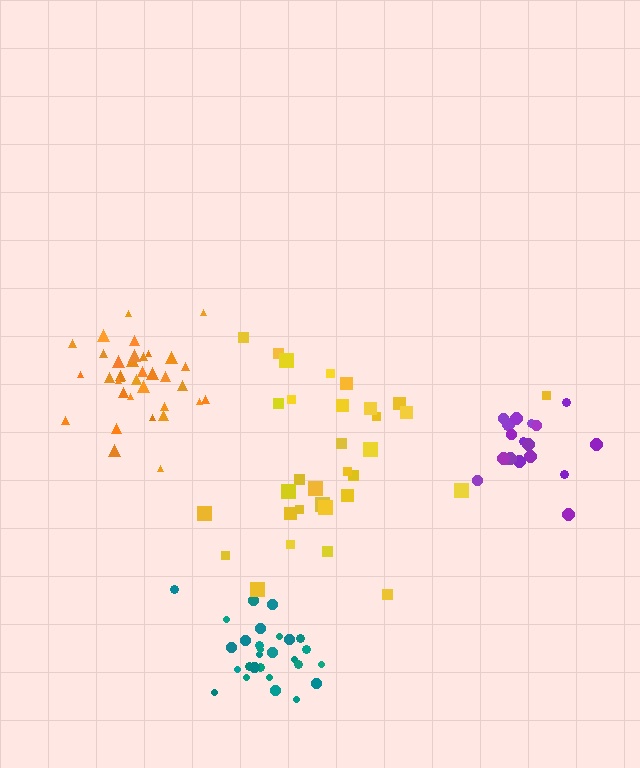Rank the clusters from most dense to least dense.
orange, purple, teal, yellow.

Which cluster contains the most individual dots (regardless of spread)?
Orange (35).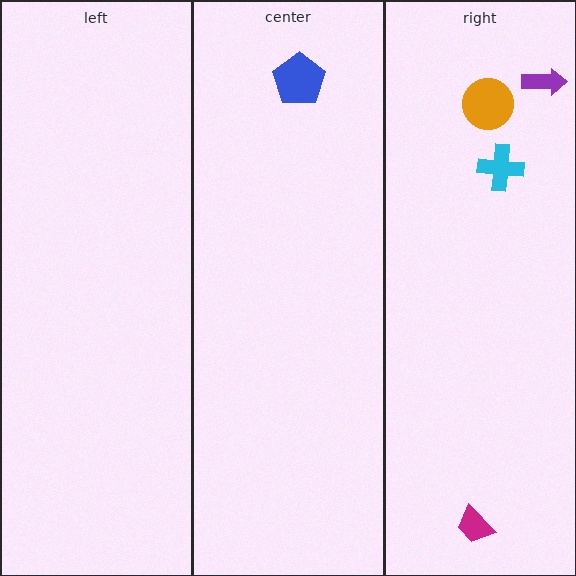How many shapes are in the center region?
1.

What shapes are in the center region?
The blue pentagon.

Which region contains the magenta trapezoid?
The right region.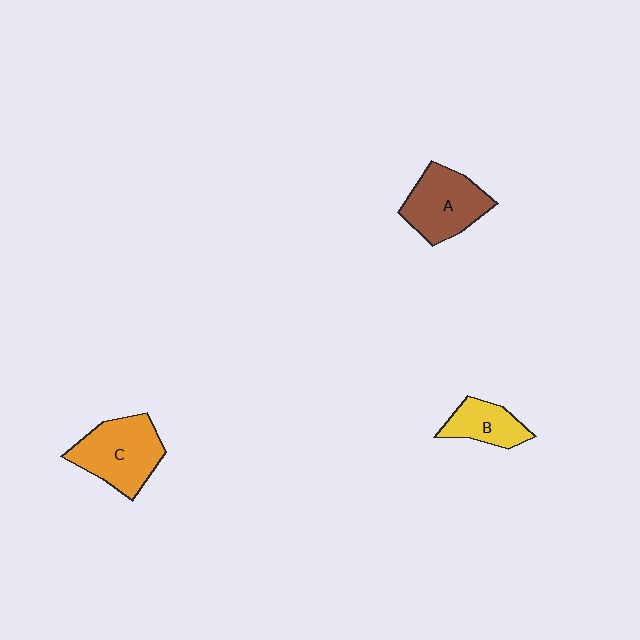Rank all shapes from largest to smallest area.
From largest to smallest: C (orange), A (brown), B (yellow).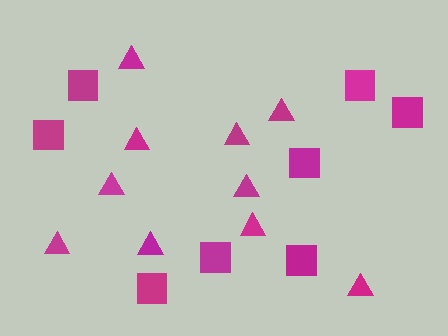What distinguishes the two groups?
There are 2 groups: one group of triangles (10) and one group of squares (8).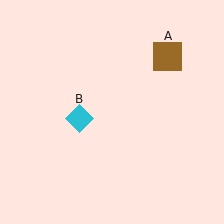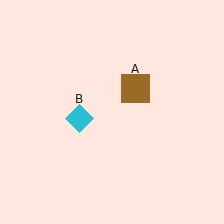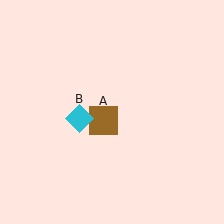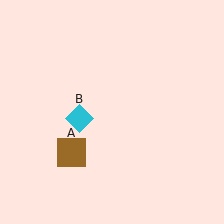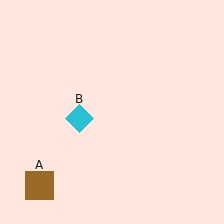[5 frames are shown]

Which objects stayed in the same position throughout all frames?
Cyan diamond (object B) remained stationary.